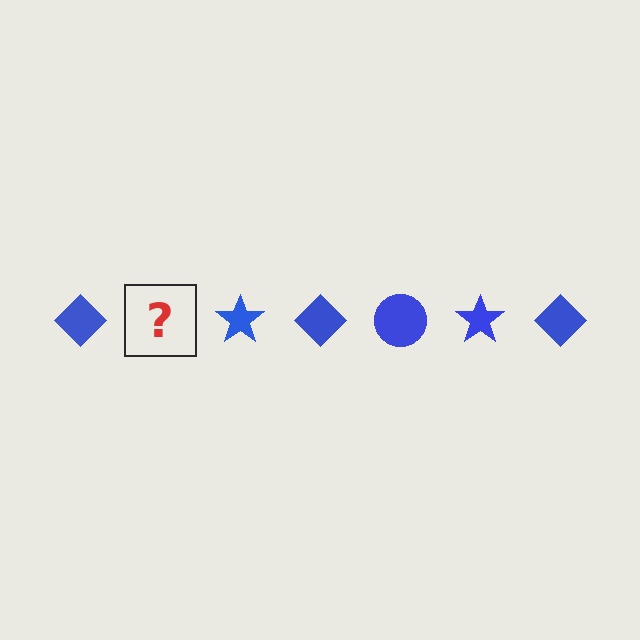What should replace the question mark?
The question mark should be replaced with a blue circle.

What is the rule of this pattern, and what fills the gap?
The rule is that the pattern cycles through diamond, circle, star shapes in blue. The gap should be filled with a blue circle.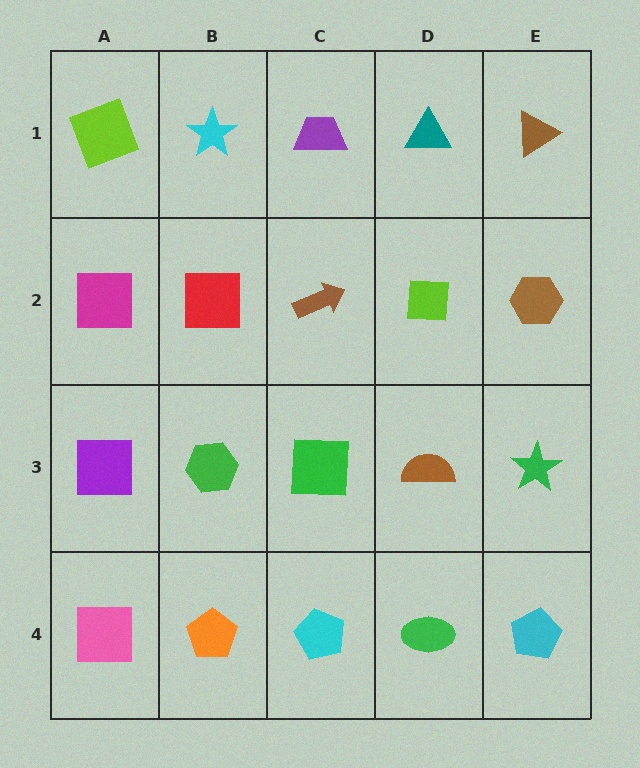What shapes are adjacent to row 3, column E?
A brown hexagon (row 2, column E), a cyan pentagon (row 4, column E), a brown semicircle (row 3, column D).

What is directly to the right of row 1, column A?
A cyan star.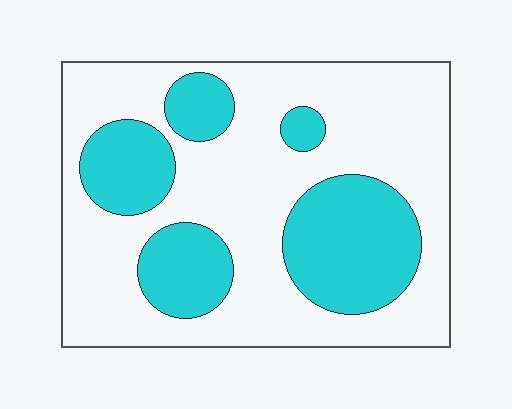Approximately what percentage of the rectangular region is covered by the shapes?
Approximately 30%.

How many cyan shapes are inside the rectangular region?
5.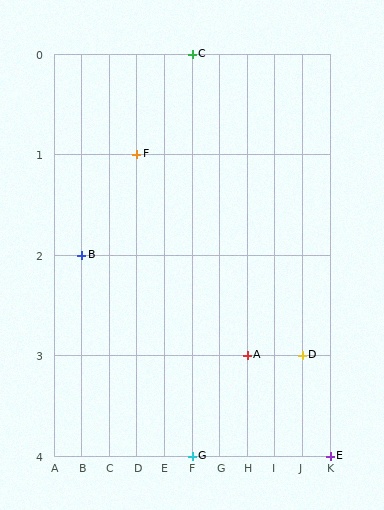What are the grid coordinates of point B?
Point B is at grid coordinates (B, 2).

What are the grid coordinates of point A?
Point A is at grid coordinates (H, 3).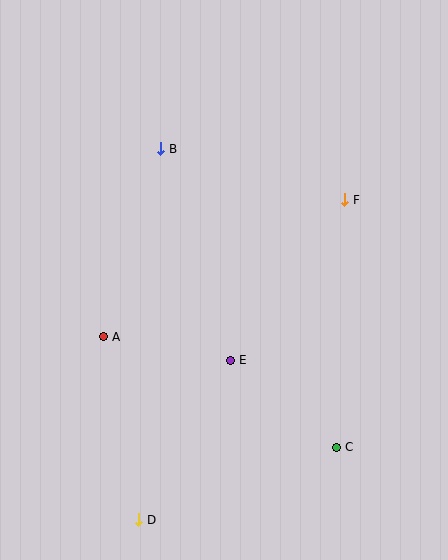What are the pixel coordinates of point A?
Point A is at (104, 337).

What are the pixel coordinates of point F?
Point F is at (345, 200).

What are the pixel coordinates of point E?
Point E is at (231, 360).